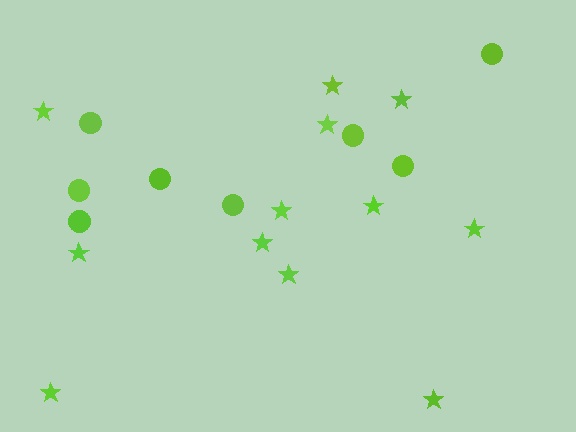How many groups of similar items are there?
There are 2 groups: one group of stars (12) and one group of circles (8).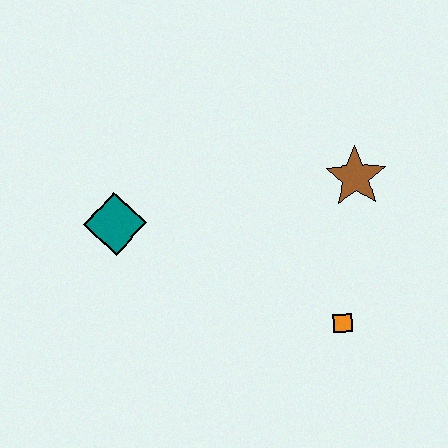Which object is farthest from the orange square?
The teal diamond is farthest from the orange square.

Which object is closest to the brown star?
The orange square is closest to the brown star.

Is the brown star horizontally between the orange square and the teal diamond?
No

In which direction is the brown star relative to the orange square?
The brown star is above the orange square.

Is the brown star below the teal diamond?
No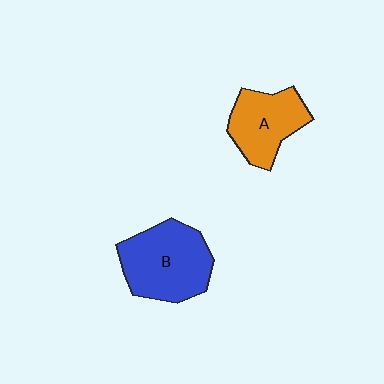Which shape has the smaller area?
Shape A (orange).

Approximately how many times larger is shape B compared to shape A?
Approximately 1.4 times.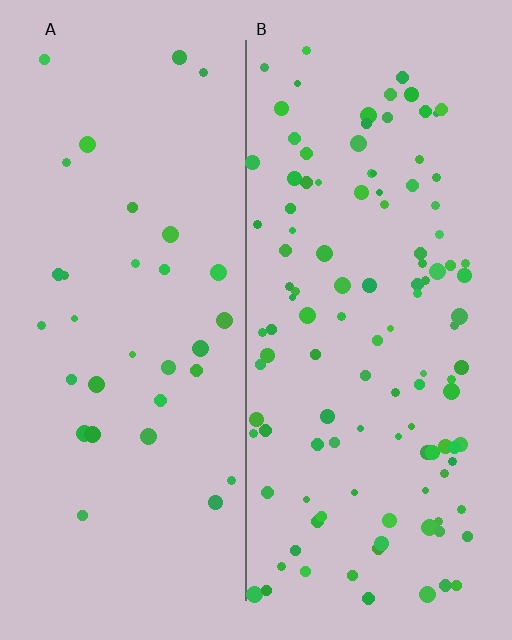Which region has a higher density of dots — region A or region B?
B (the right).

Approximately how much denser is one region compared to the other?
Approximately 3.6× — region B over region A.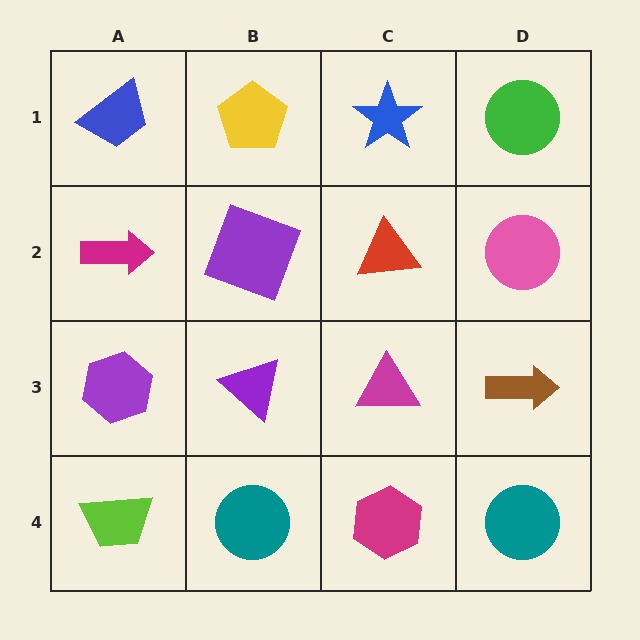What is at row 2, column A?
A magenta arrow.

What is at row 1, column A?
A blue trapezoid.